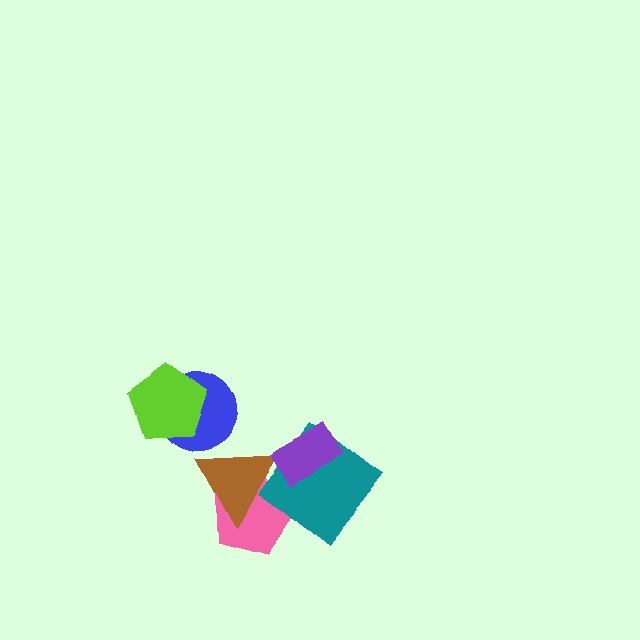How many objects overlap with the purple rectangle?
1 object overlaps with the purple rectangle.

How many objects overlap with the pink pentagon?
2 objects overlap with the pink pentagon.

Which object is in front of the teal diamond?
The purple rectangle is in front of the teal diamond.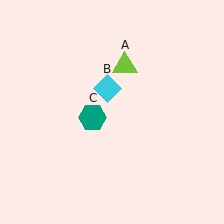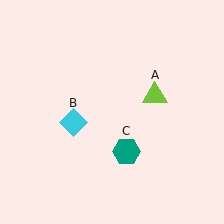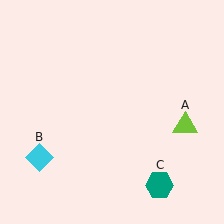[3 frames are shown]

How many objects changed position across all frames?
3 objects changed position: lime triangle (object A), cyan diamond (object B), teal hexagon (object C).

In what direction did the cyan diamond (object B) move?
The cyan diamond (object B) moved down and to the left.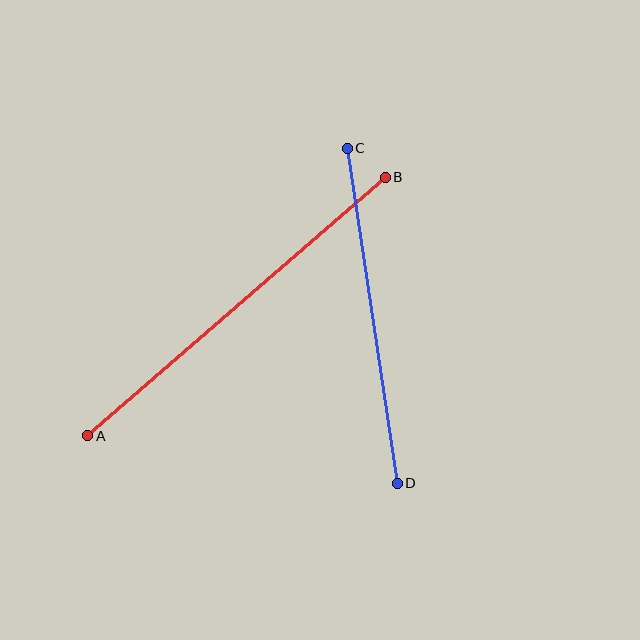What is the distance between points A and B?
The distance is approximately 394 pixels.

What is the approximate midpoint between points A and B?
The midpoint is at approximately (236, 307) pixels.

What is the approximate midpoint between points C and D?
The midpoint is at approximately (372, 316) pixels.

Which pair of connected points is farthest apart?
Points A and B are farthest apart.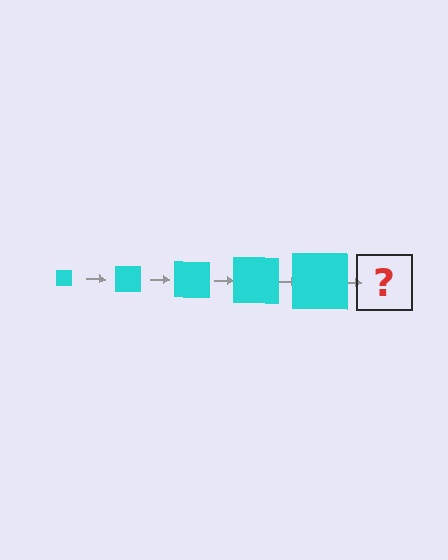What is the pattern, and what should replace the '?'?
The pattern is that the square gets progressively larger each step. The '?' should be a cyan square, larger than the previous one.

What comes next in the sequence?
The next element should be a cyan square, larger than the previous one.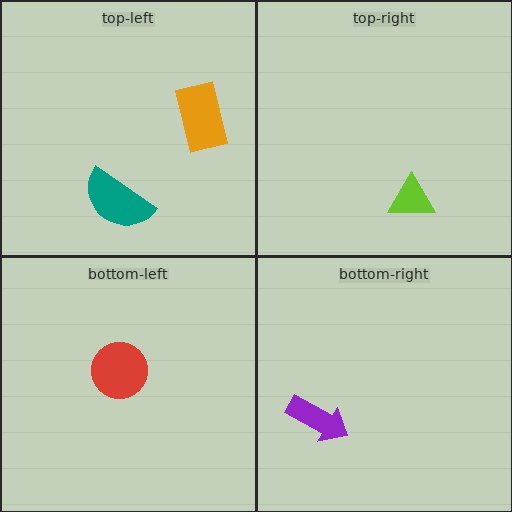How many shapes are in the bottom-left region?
1.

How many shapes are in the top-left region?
2.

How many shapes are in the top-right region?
1.